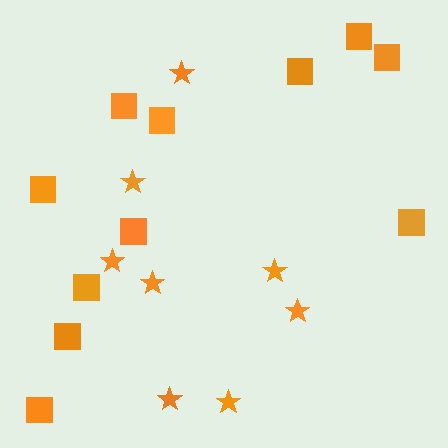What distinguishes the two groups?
There are 2 groups: one group of squares (11) and one group of stars (8).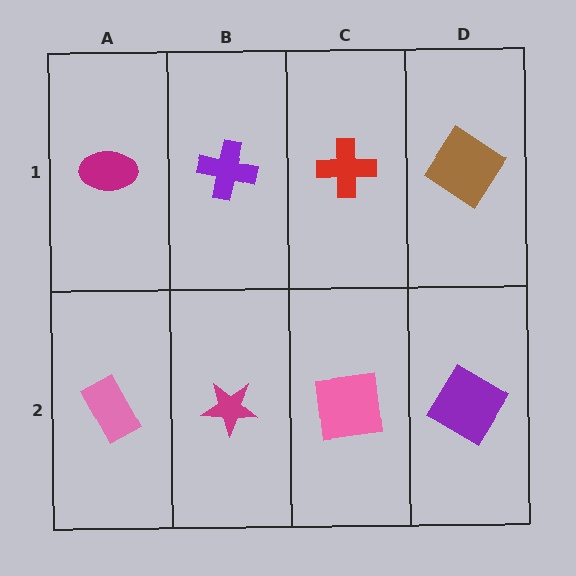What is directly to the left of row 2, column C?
A magenta star.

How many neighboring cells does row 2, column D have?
2.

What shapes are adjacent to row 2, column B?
A purple cross (row 1, column B), a pink rectangle (row 2, column A), a pink square (row 2, column C).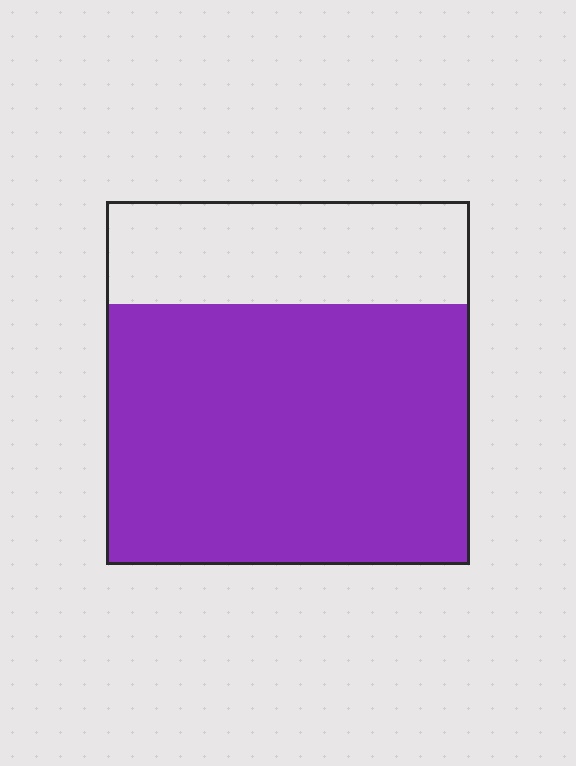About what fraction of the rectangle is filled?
About three quarters (3/4).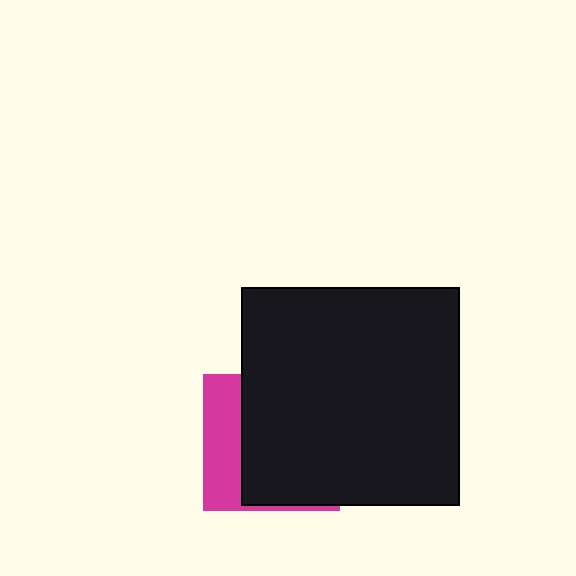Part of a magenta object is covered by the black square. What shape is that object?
It is a square.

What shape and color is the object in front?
The object in front is a black square.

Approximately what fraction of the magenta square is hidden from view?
Roughly 69% of the magenta square is hidden behind the black square.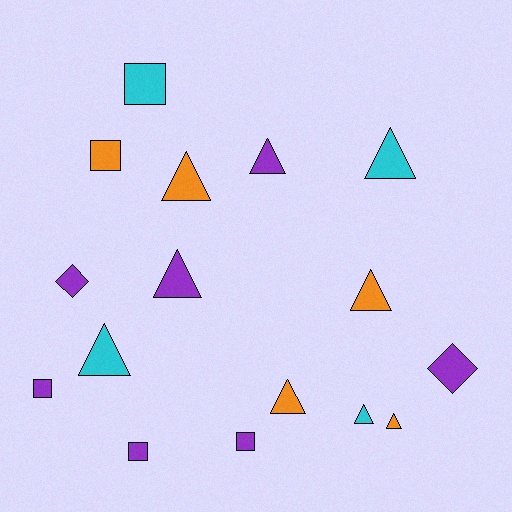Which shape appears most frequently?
Triangle, with 9 objects.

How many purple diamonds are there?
There are 2 purple diamonds.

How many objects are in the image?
There are 16 objects.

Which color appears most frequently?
Purple, with 7 objects.